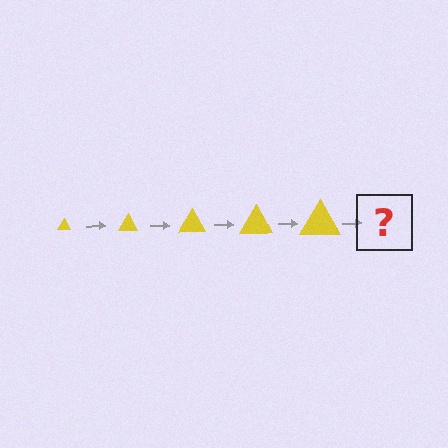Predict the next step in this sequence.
The next step is a yellow triangle, larger than the previous one.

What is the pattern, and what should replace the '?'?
The pattern is that the triangle gets progressively larger each step. The '?' should be a yellow triangle, larger than the previous one.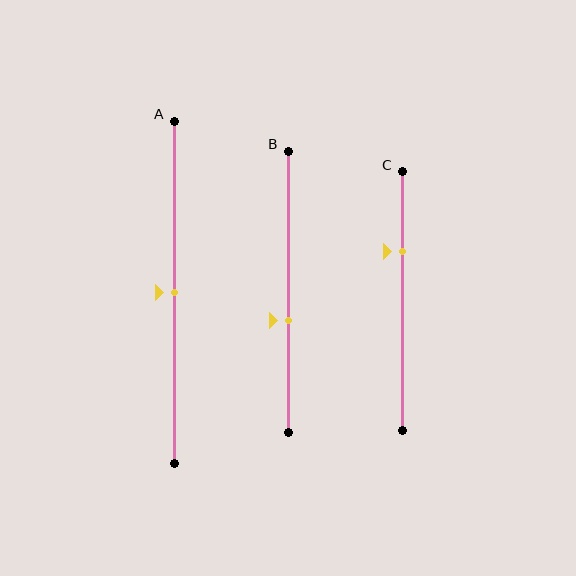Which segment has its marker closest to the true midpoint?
Segment A has its marker closest to the true midpoint.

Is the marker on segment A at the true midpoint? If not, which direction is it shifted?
Yes, the marker on segment A is at the true midpoint.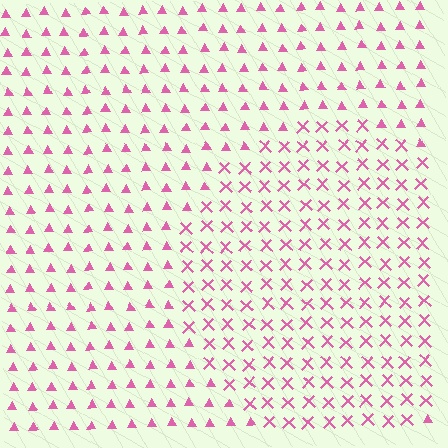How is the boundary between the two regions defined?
The boundary is defined by a change in element shape: X marks inside vs. triangles outside. All elements share the same color and spacing.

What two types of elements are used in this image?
The image uses X marks inside the circle region and triangles outside it.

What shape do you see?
I see a circle.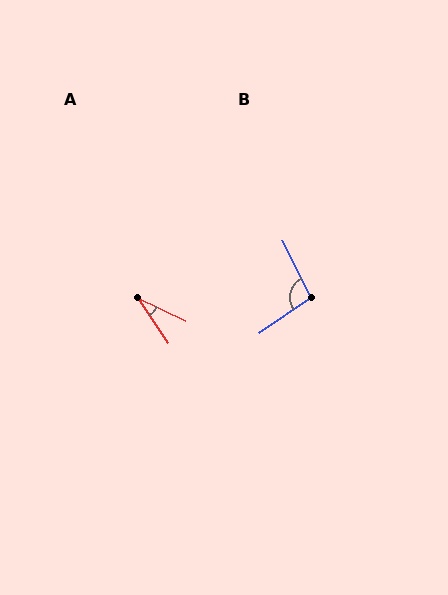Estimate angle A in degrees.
Approximately 31 degrees.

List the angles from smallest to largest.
A (31°), B (98°).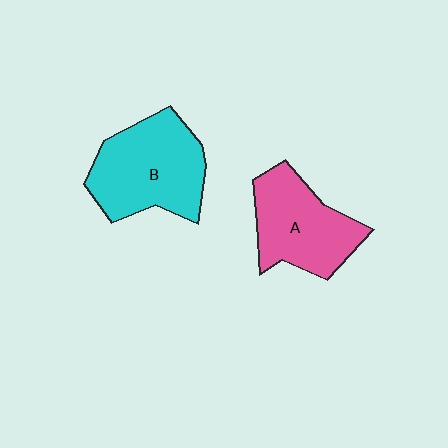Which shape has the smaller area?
Shape A (pink).